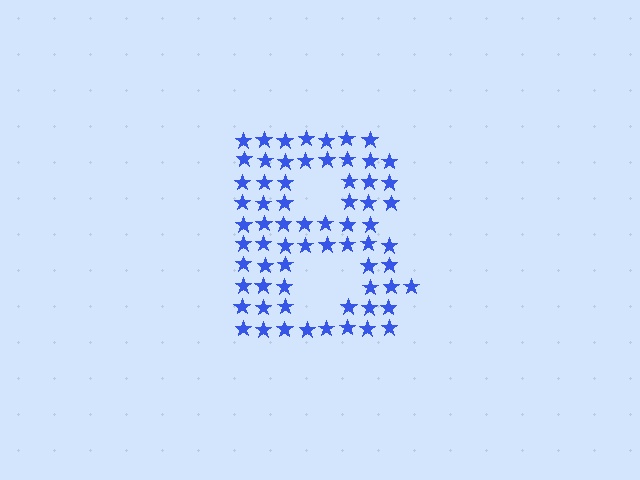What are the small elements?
The small elements are stars.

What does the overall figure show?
The overall figure shows the letter B.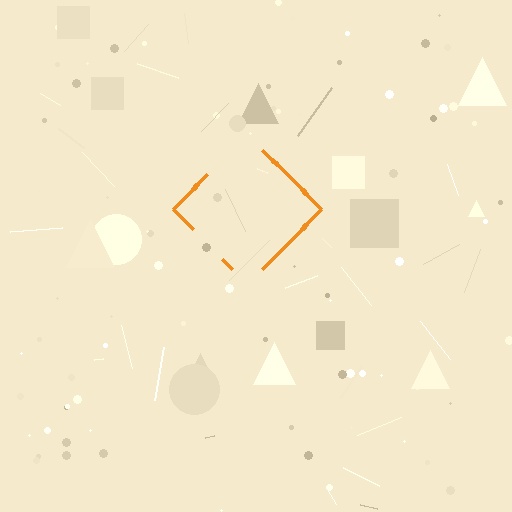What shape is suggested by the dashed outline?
The dashed outline suggests a diamond.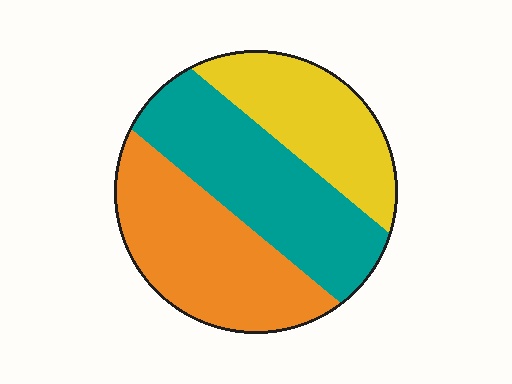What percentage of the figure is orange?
Orange takes up about three eighths (3/8) of the figure.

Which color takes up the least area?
Yellow, at roughly 25%.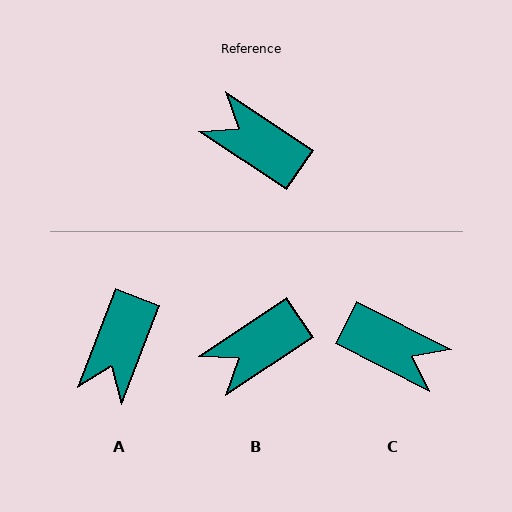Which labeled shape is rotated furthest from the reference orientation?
C, about 173 degrees away.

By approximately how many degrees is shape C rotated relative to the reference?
Approximately 173 degrees clockwise.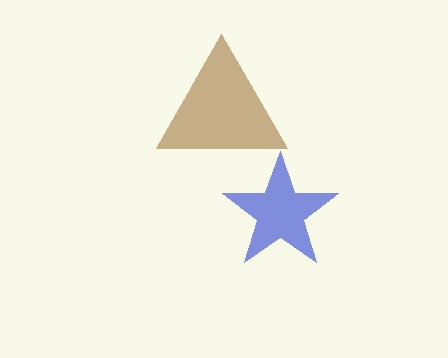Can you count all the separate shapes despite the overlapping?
Yes, there are 2 separate shapes.